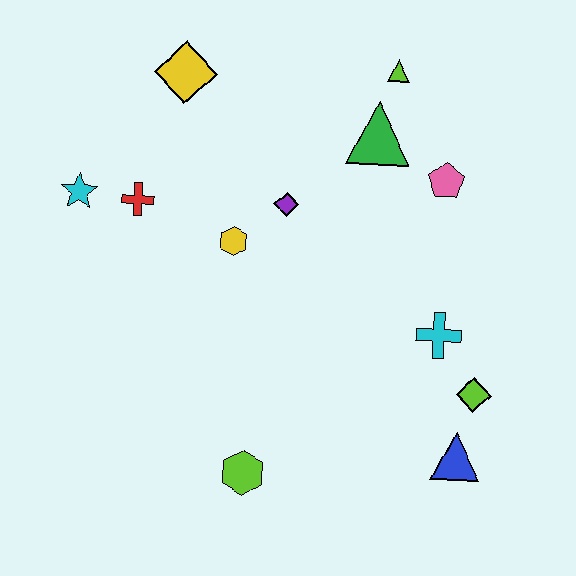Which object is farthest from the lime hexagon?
The lime triangle is farthest from the lime hexagon.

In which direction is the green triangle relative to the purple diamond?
The green triangle is to the right of the purple diamond.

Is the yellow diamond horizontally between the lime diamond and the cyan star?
Yes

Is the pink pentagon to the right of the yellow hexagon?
Yes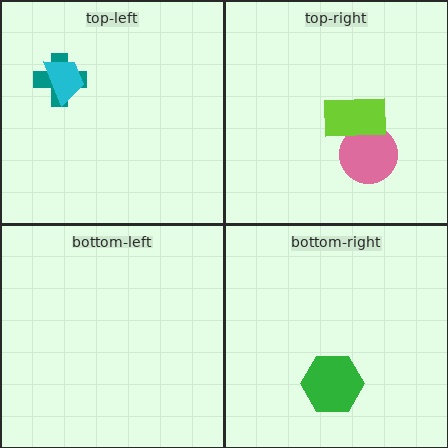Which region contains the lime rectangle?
The top-right region.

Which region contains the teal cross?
The top-left region.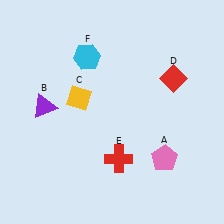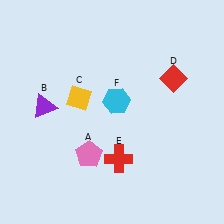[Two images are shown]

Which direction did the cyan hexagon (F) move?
The cyan hexagon (F) moved down.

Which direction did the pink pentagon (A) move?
The pink pentagon (A) moved left.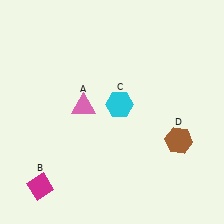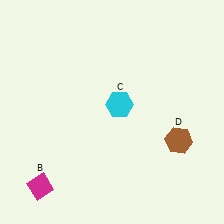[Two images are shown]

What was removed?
The pink triangle (A) was removed in Image 2.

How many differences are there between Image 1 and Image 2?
There is 1 difference between the two images.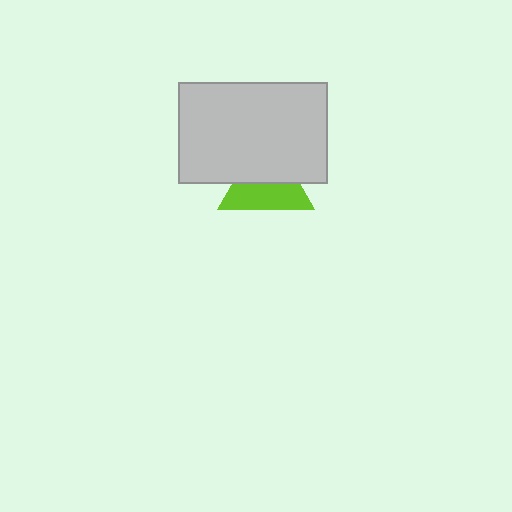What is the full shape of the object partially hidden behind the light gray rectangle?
The partially hidden object is a lime triangle.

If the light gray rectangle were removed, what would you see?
You would see the complete lime triangle.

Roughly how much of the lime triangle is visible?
About half of it is visible (roughly 52%).